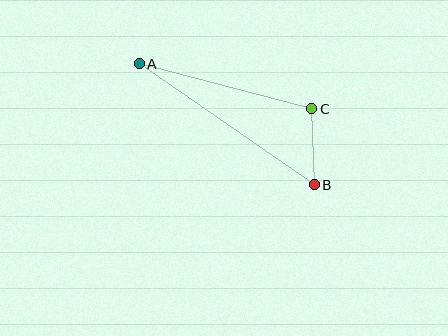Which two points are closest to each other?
Points B and C are closest to each other.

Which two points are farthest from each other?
Points A and B are farthest from each other.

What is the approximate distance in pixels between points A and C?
The distance between A and C is approximately 178 pixels.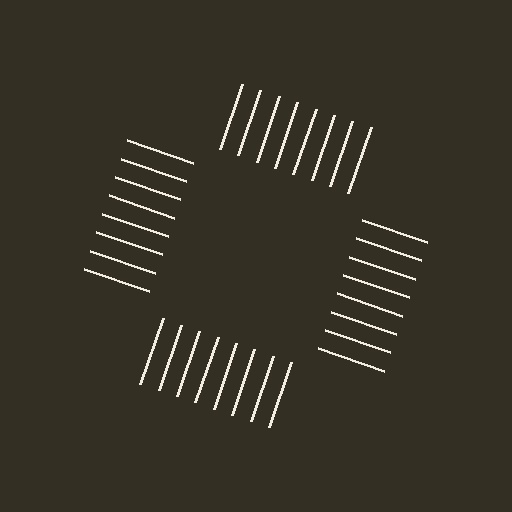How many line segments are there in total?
32 — 8 along each of the 4 edges.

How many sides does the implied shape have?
4 sides — the line-ends trace a square.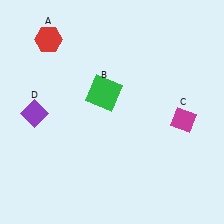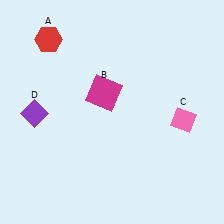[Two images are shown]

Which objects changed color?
B changed from green to magenta. C changed from magenta to pink.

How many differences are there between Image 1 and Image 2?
There are 2 differences between the two images.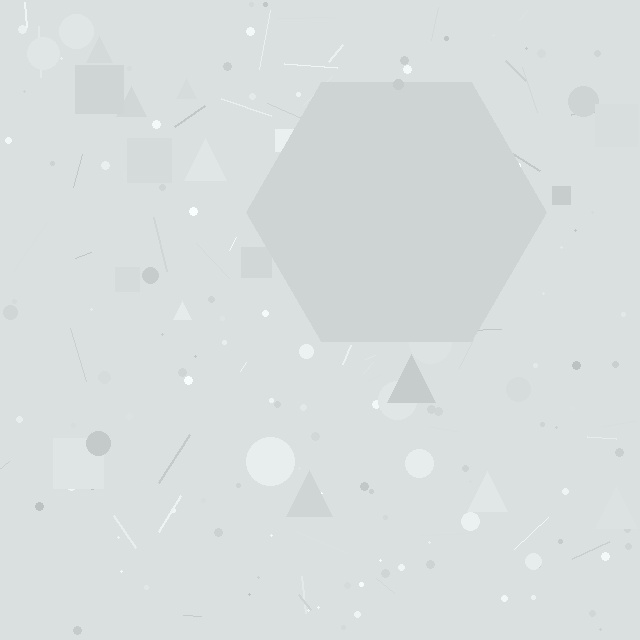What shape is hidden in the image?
A hexagon is hidden in the image.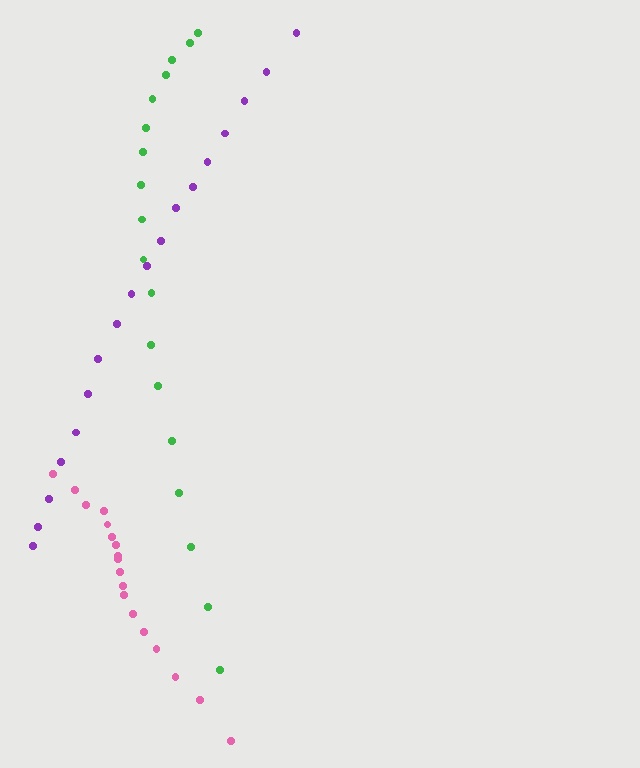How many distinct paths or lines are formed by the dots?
There are 3 distinct paths.